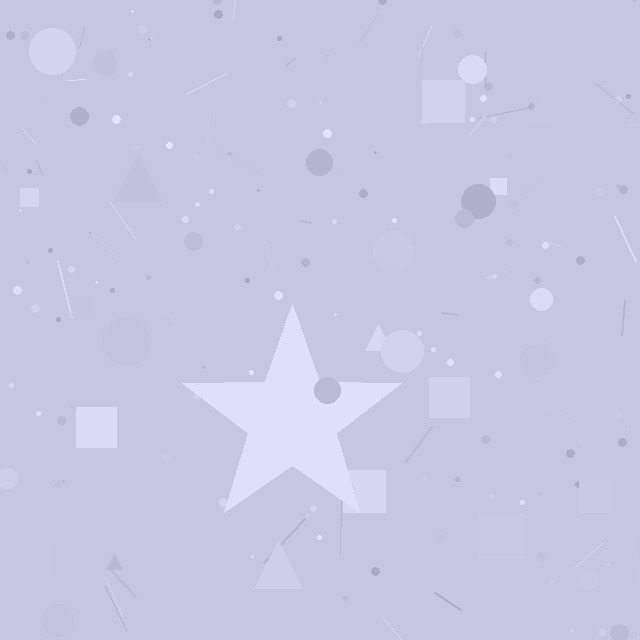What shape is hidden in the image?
A star is hidden in the image.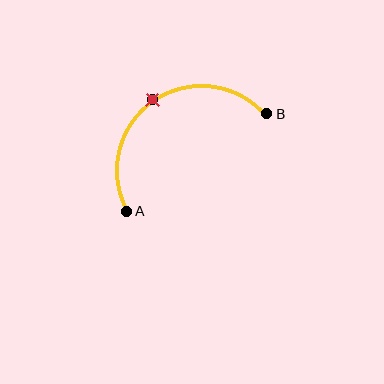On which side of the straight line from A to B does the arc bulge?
The arc bulges above and to the left of the straight line connecting A and B.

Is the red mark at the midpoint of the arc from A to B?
Yes. The red mark lies on the arc at equal arc-length from both A and B — it is the arc midpoint.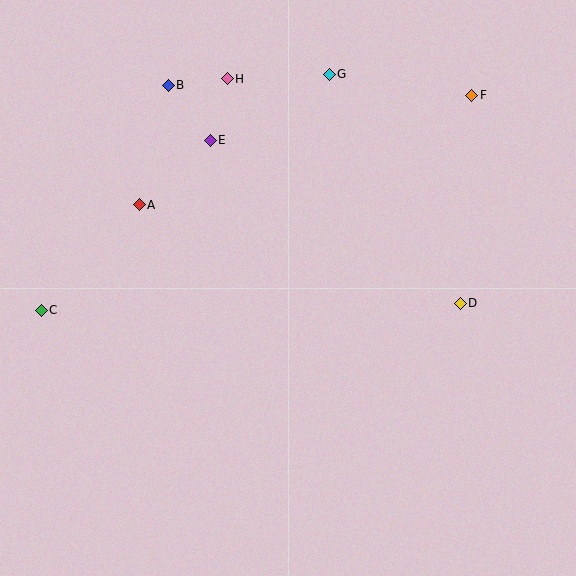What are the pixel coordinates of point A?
Point A is at (139, 205).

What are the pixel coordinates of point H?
Point H is at (227, 79).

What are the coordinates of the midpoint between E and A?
The midpoint between E and A is at (175, 172).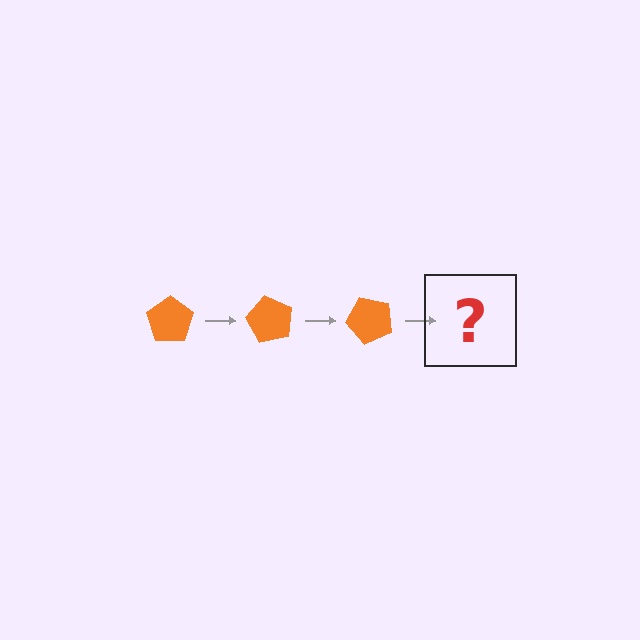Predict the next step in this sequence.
The next step is an orange pentagon rotated 180 degrees.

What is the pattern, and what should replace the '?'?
The pattern is that the pentagon rotates 60 degrees each step. The '?' should be an orange pentagon rotated 180 degrees.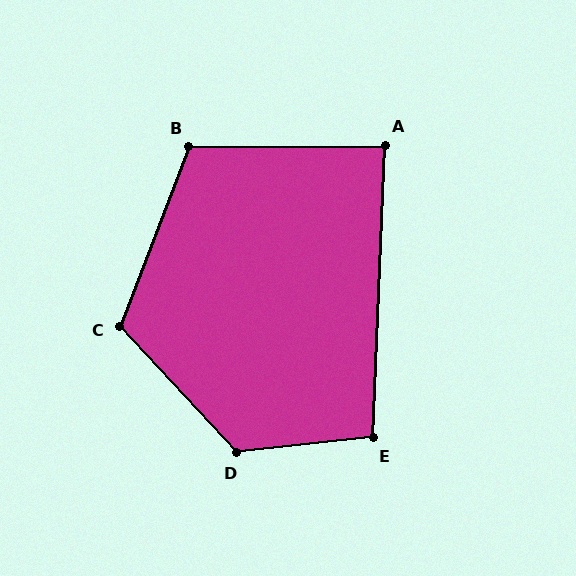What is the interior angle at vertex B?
Approximately 111 degrees (obtuse).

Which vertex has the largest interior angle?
D, at approximately 127 degrees.